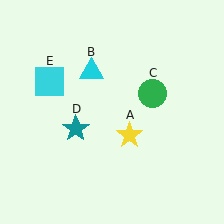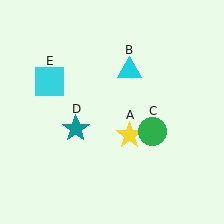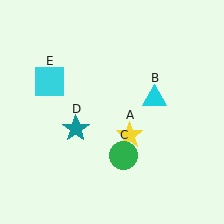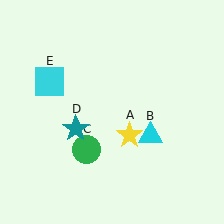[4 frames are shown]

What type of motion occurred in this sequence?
The cyan triangle (object B), green circle (object C) rotated clockwise around the center of the scene.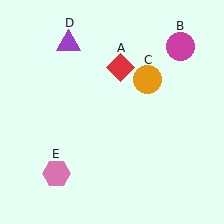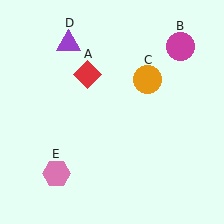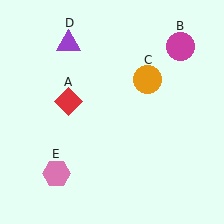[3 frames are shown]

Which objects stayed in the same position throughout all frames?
Magenta circle (object B) and orange circle (object C) and purple triangle (object D) and pink hexagon (object E) remained stationary.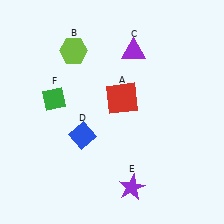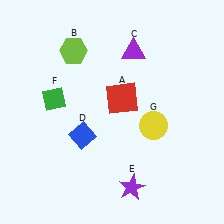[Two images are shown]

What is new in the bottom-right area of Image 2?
A yellow circle (G) was added in the bottom-right area of Image 2.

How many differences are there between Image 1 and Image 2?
There is 1 difference between the two images.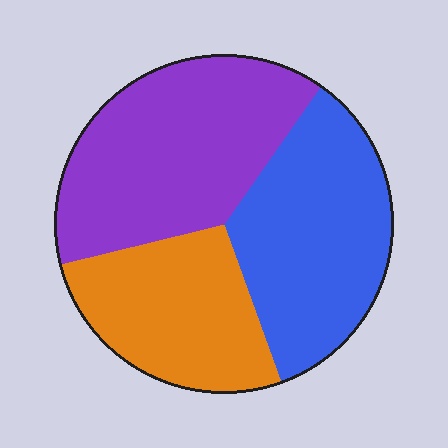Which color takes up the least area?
Orange, at roughly 25%.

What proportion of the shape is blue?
Blue covers roughly 35% of the shape.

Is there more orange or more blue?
Blue.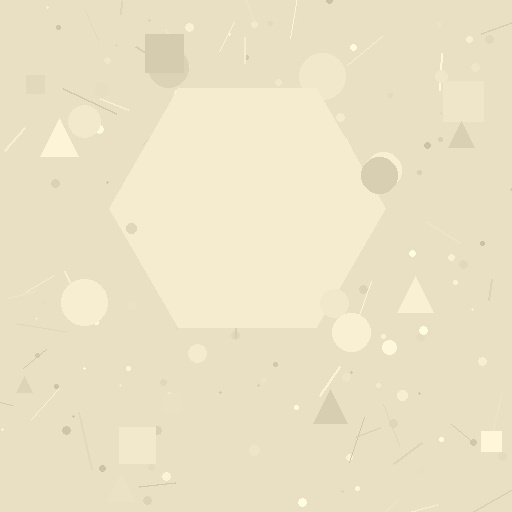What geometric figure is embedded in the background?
A hexagon is embedded in the background.